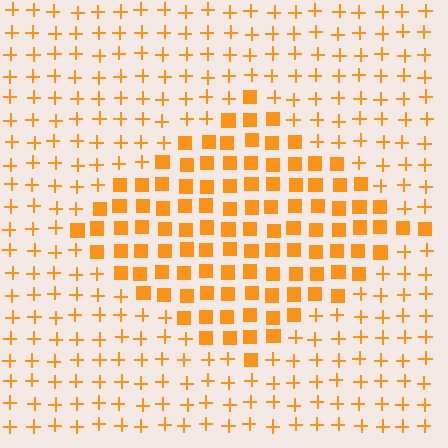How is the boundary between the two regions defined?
The boundary is defined by a change in element shape: squares inside vs. plus signs outside. All elements share the same color and spacing.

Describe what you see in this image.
The image is filled with small orange elements arranged in a uniform grid. A diamond-shaped region contains squares, while the surrounding area contains plus signs. The boundary is defined purely by the change in element shape.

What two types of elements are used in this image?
The image uses squares inside the diamond region and plus signs outside it.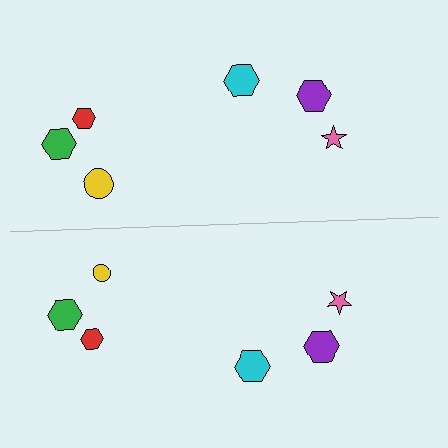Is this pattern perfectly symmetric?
No, the pattern is not perfectly symmetric. The yellow circle on the bottom side has a different size than its mirror counterpart.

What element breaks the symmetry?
The yellow circle on the bottom side has a different size than its mirror counterpart.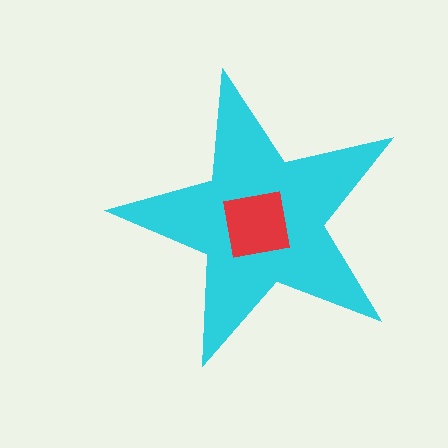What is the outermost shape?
The cyan star.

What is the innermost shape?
The red square.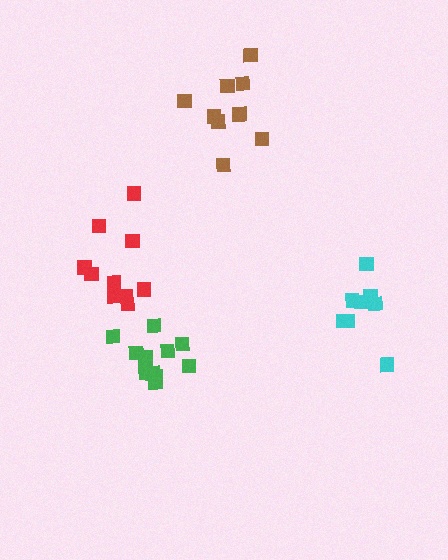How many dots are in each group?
Group 1: 12 dots, Group 2: 9 dots, Group 3: 9 dots, Group 4: 10 dots (40 total).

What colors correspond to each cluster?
The clusters are colored: green, brown, cyan, red.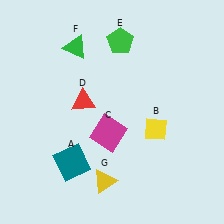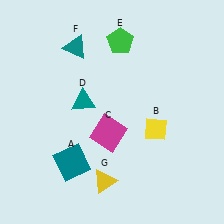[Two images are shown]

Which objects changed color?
D changed from red to teal. F changed from green to teal.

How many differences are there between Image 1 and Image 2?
There are 2 differences between the two images.